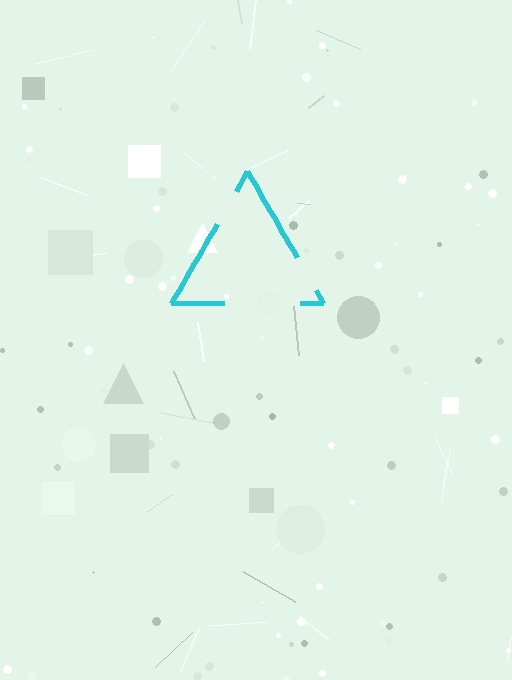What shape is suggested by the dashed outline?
The dashed outline suggests a triangle.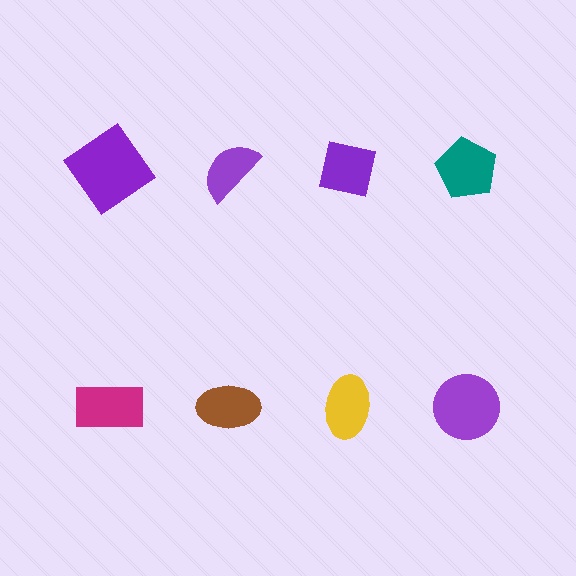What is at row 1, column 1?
A purple diamond.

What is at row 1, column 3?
A purple square.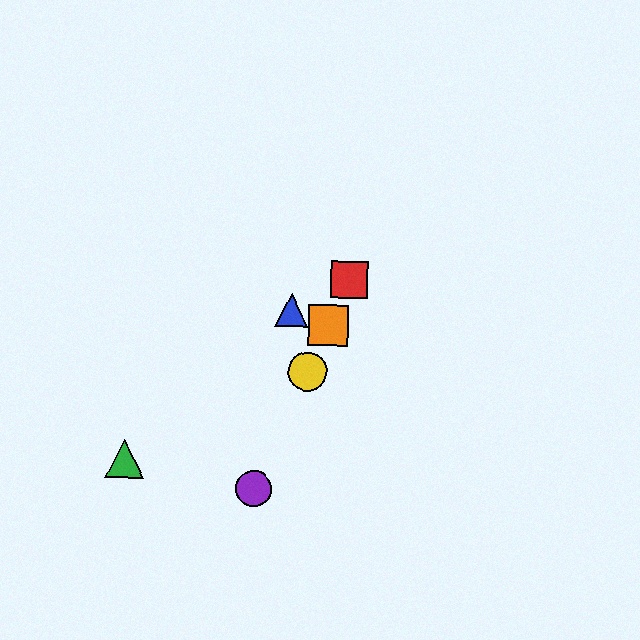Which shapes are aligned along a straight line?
The red square, the yellow circle, the purple circle, the orange square are aligned along a straight line.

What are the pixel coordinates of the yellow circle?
The yellow circle is at (307, 372).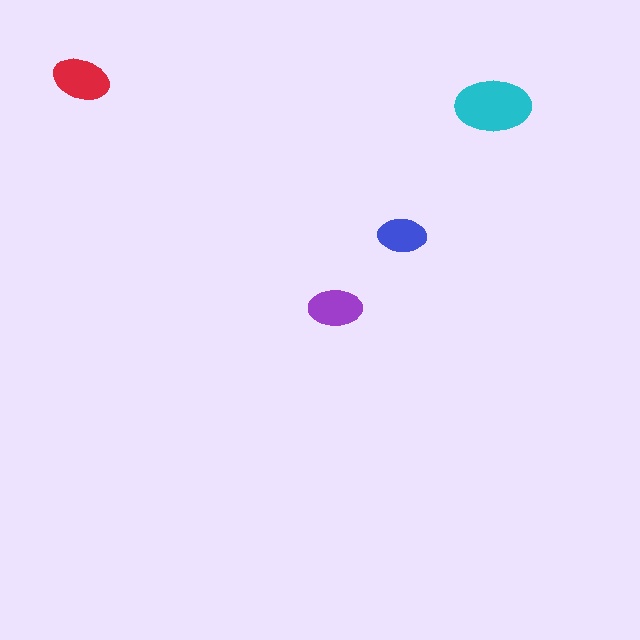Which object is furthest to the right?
The cyan ellipse is rightmost.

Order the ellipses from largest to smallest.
the cyan one, the red one, the purple one, the blue one.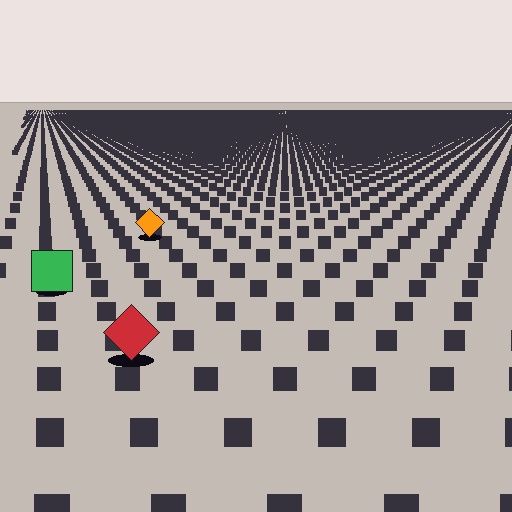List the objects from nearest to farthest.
From nearest to farthest: the red diamond, the green square, the orange diamond.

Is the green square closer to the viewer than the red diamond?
No. The red diamond is closer — you can tell from the texture gradient: the ground texture is coarser near it.